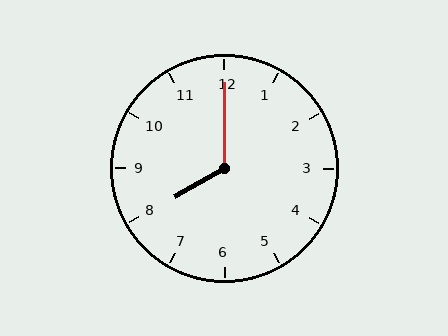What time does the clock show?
8:00.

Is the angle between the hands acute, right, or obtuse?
It is obtuse.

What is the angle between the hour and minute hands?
Approximately 120 degrees.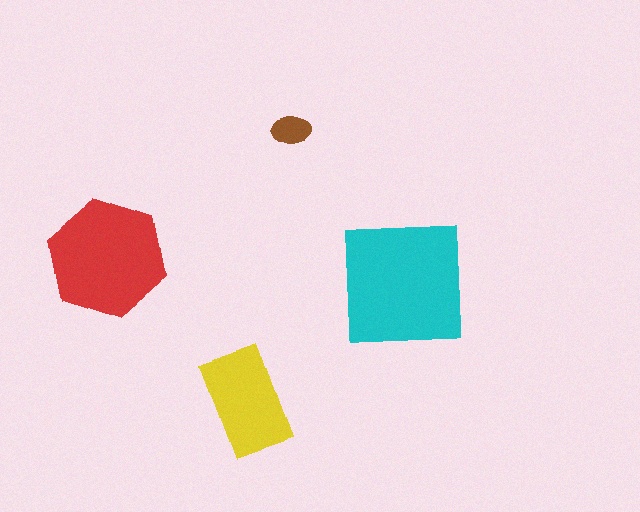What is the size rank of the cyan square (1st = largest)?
1st.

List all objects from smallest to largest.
The brown ellipse, the yellow rectangle, the red hexagon, the cyan square.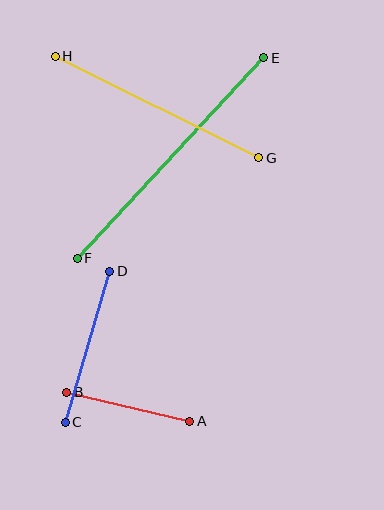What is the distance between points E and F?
The distance is approximately 274 pixels.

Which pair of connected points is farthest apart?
Points E and F are farthest apart.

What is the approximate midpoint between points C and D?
The midpoint is at approximately (87, 347) pixels.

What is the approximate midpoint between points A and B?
The midpoint is at approximately (128, 407) pixels.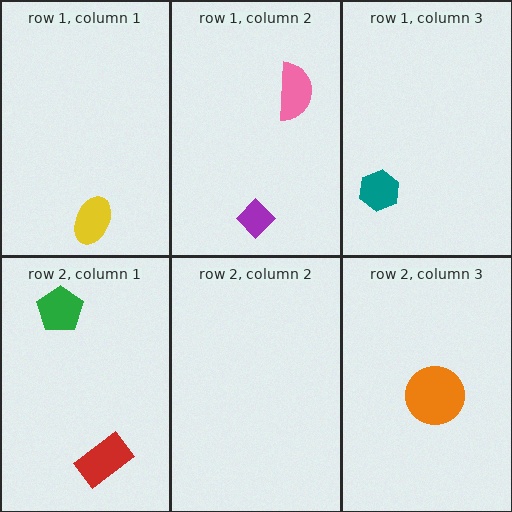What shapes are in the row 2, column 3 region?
The orange circle.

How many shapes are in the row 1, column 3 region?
1.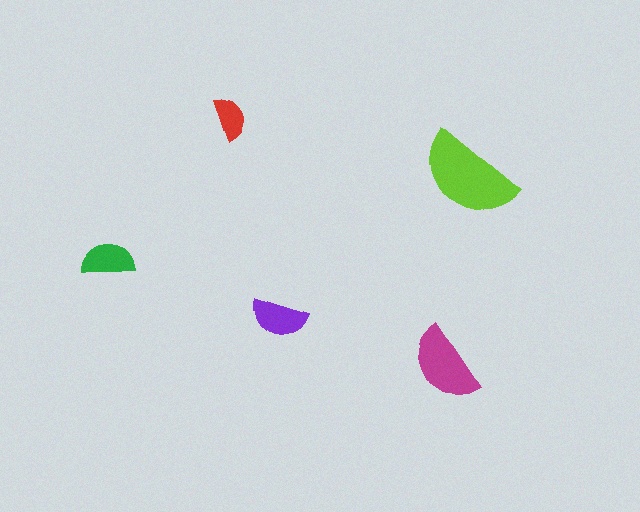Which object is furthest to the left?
The green semicircle is leftmost.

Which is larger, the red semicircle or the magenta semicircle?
The magenta one.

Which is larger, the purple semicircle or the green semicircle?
The purple one.